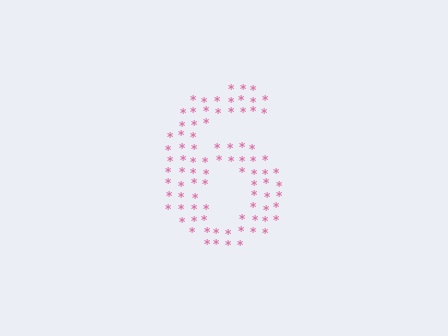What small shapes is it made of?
It is made of small asterisks.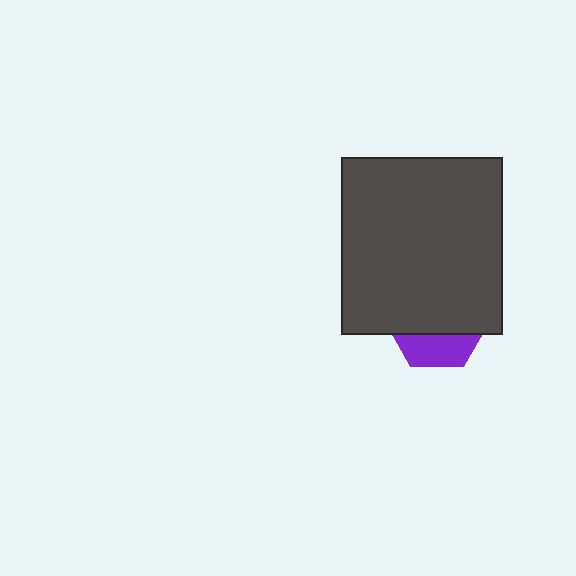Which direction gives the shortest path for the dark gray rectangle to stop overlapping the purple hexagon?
Moving up gives the shortest separation.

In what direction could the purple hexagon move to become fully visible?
The purple hexagon could move down. That would shift it out from behind the dark gray rectangle entirely.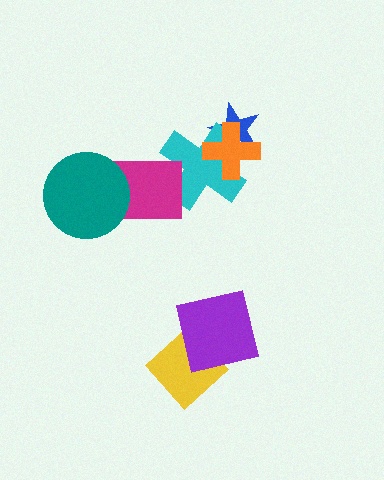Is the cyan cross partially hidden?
Yes, it is partially covered by another shape.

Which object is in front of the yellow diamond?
The purple square is in front of the yellow diamond.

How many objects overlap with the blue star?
2 objects overlap with the blue star.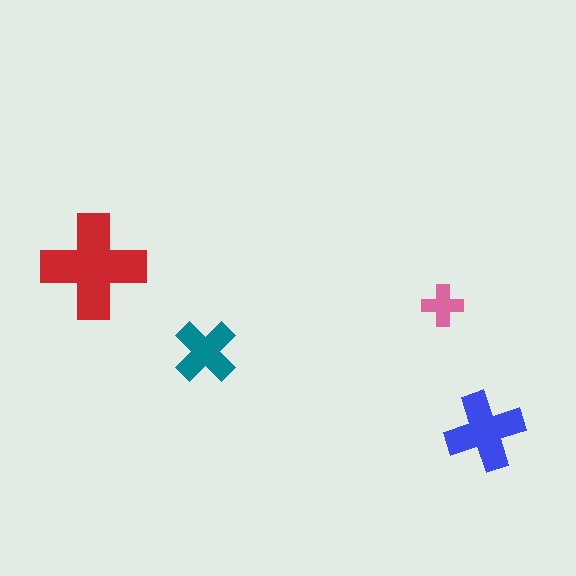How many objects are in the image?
There are 4 objects in the image.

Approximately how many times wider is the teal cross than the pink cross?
About 1.5 times wider.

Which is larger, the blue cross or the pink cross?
The blue one.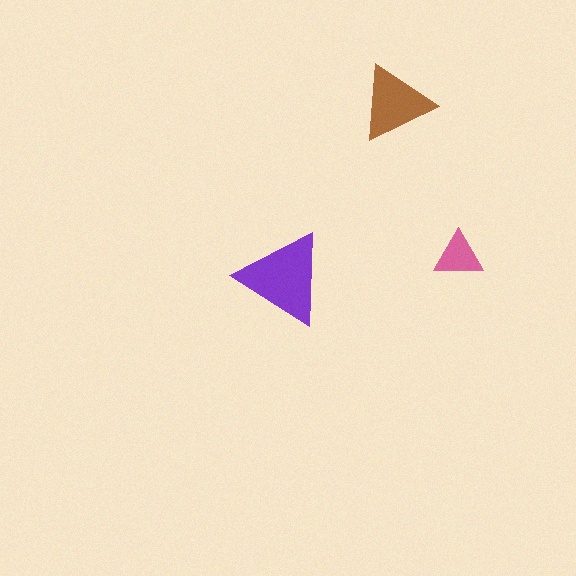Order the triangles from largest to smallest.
the purple one, the brown one, the pink one.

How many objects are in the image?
There are 3 objects in the image.